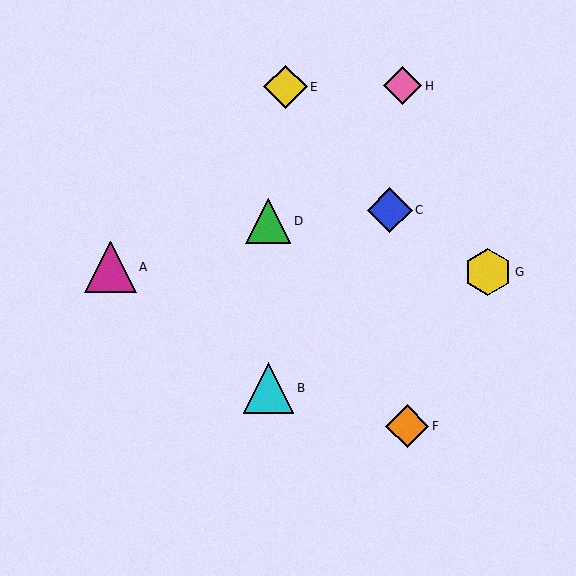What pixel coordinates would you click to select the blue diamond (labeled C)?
Click at (390, 210) to select the blue diamond C.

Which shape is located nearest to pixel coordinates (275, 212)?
The green triangle (labeled D) at (268, 221) is nearest to that location.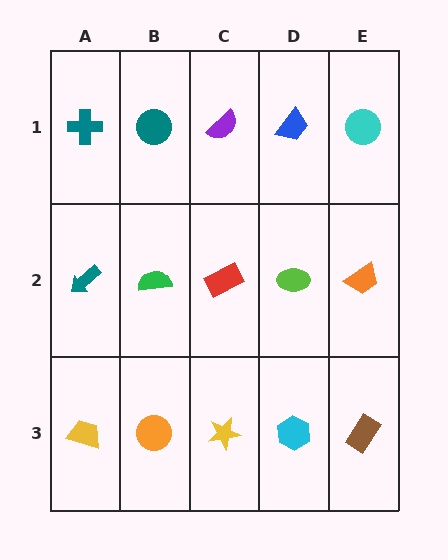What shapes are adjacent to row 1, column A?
A teal arrow (row 2, column A), a teal circle (row 1, column B).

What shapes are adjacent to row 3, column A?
A teal arrow (row 2, column A), an orange circle (row 3, column B).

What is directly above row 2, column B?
A teal circle.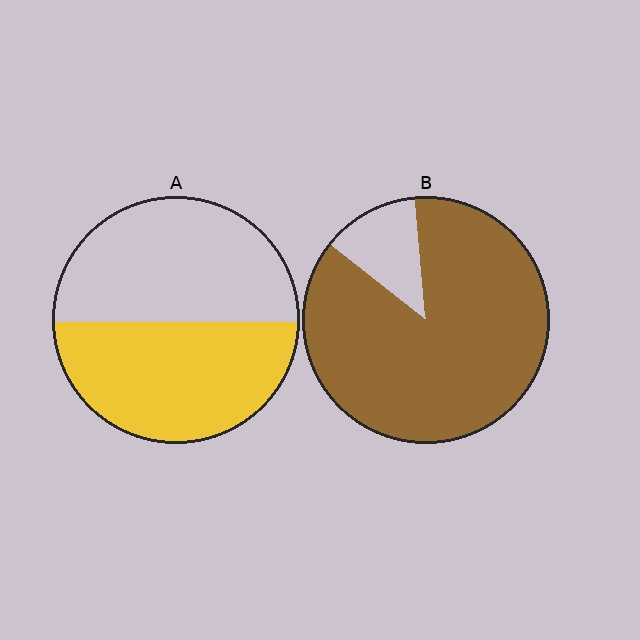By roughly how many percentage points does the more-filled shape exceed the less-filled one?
By roughly 40 percentage points (B over A).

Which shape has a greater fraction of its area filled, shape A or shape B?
Shape B.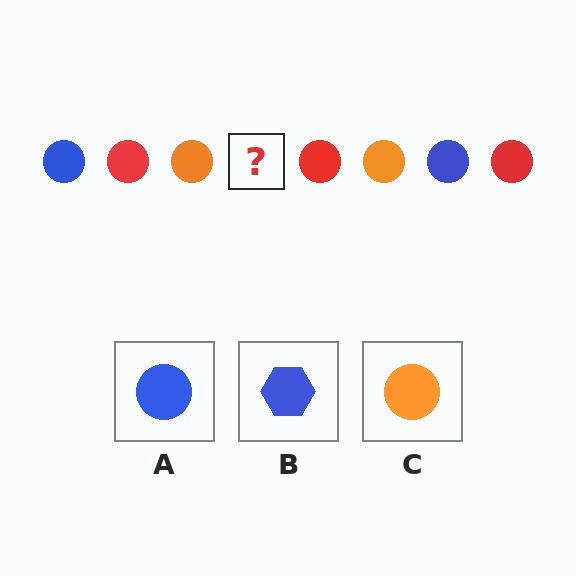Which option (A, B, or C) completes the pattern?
A.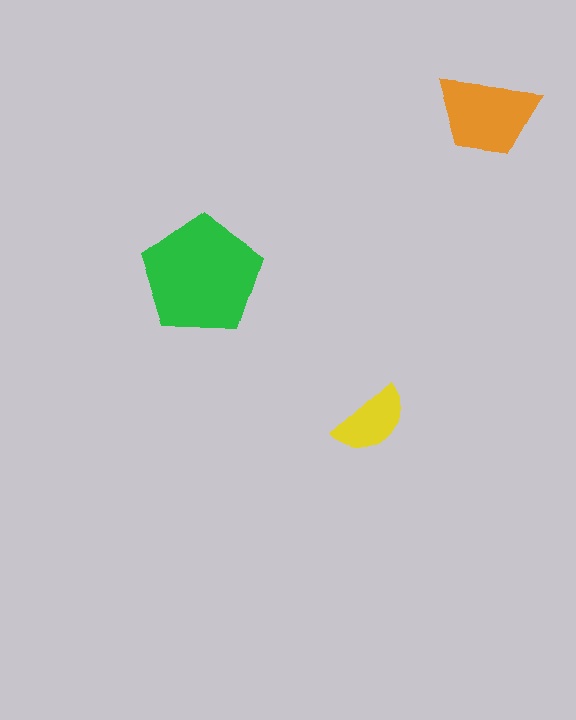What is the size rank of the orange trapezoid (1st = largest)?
2nd.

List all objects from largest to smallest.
The green pentagon, the orange trapezoid, the yellow semicircle.